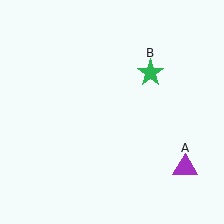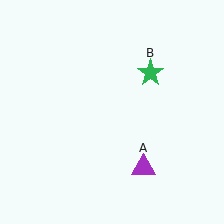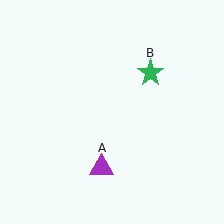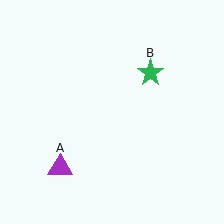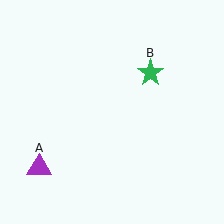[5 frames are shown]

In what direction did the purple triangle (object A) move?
The purple triangle (object A) moved left.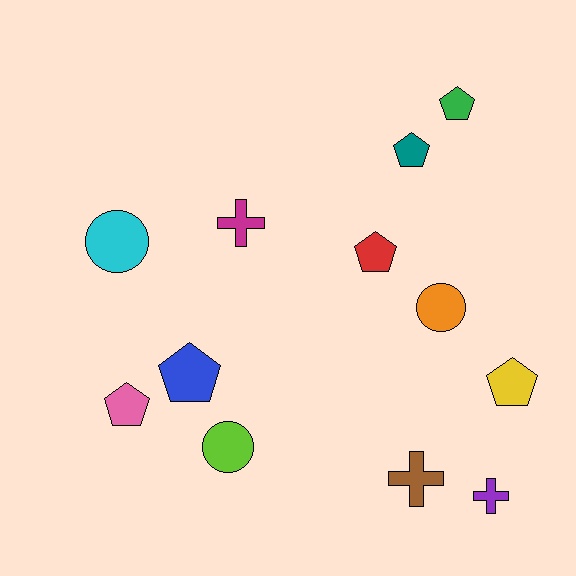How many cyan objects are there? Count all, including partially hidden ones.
There is 1 cyan object.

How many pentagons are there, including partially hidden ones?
There are 6 pentagons.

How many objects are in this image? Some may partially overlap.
There are 12 objects.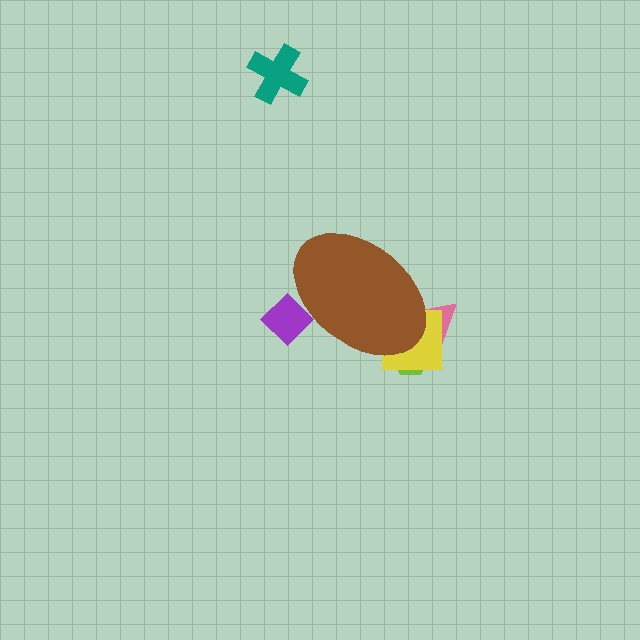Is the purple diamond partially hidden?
Yes, the purple diamond is partially hidden behind the brown ellipse.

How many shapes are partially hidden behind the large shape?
4 shapes are partially hidden.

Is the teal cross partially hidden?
No, the teal cross is fully visible.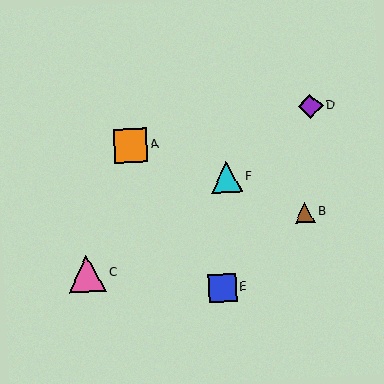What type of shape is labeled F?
Shape F is a cyan triangle.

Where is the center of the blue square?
The center of the blue square is at (223, 288).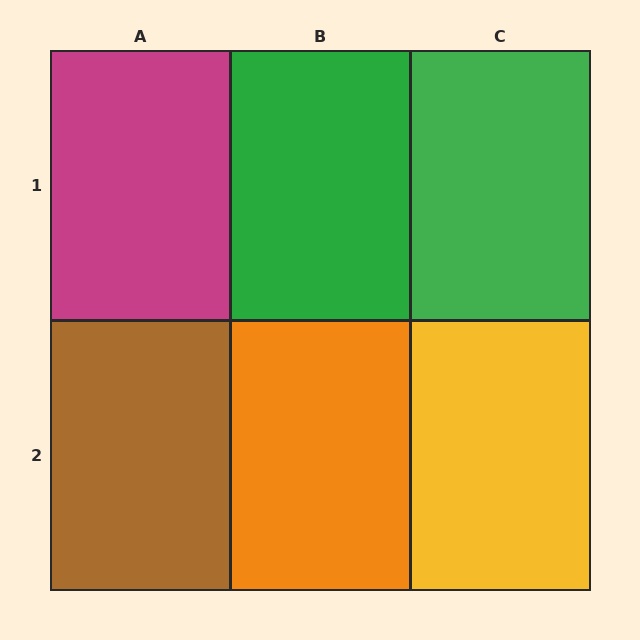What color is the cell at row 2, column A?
Brown.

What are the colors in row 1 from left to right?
Magenta, green, green.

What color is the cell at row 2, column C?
Yellow.